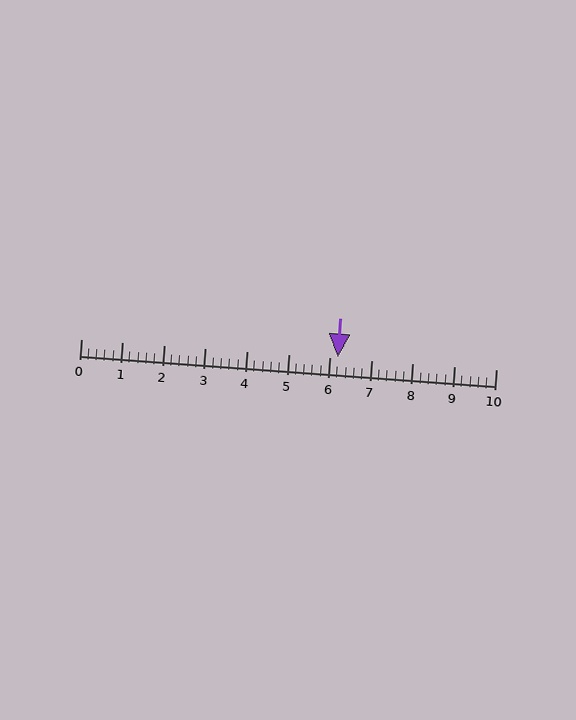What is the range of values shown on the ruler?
The ruler shows values from 0 to 10.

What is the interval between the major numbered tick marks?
The major tick marks are spaced 1 units apart.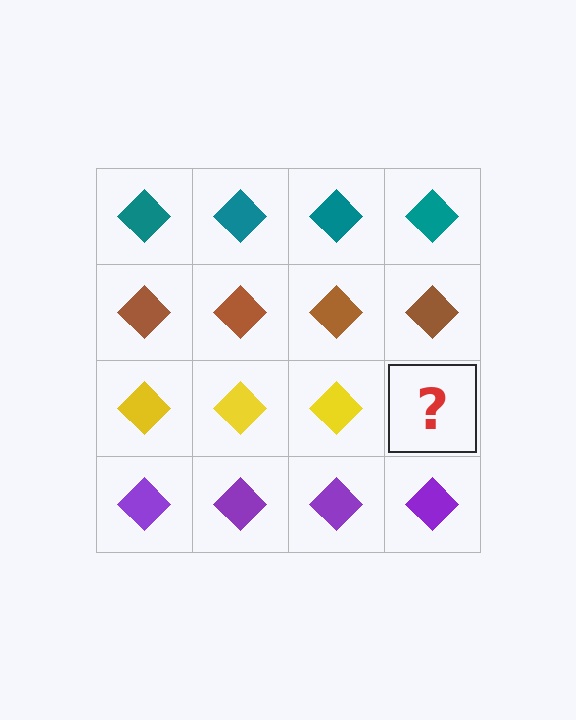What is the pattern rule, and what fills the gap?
The rule is that each row has a consistent color. The gap should be filled with a yellow diamond.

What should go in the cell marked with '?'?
The missing cell should contain a yellow diamond.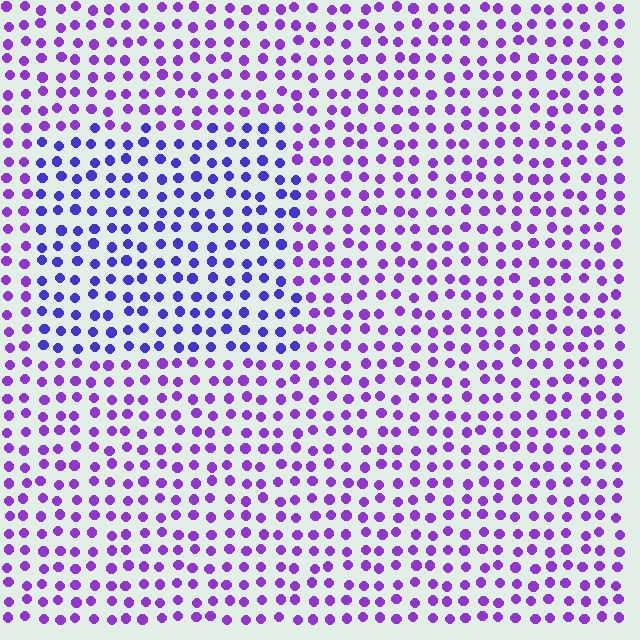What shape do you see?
I see a rectangle.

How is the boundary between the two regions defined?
The boundary is defined purely by a slight shift in hue (about 30 degrees). Spacing, size, and orientation are identical on both sides.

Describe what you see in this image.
The image is filled with small purple elements in a uniform arrangement. A rectangle-shaped region is visible where the elements are tinted to a slightly different hue, forming a subtle color boundary.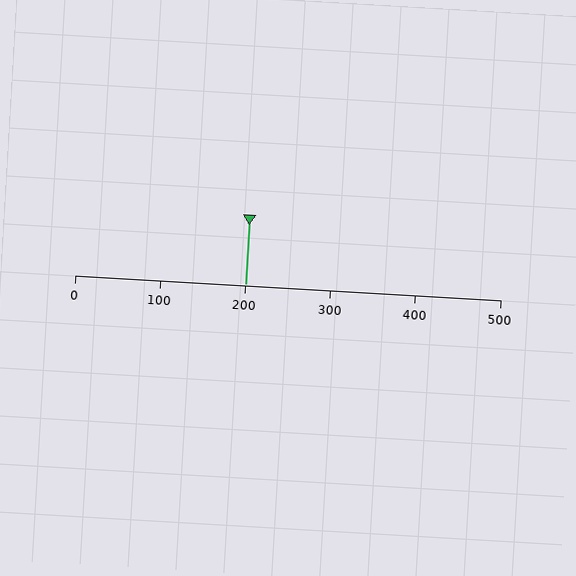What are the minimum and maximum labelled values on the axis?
The axis runs from 0 to 500.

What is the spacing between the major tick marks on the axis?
The major ticks are spaced 100 apart.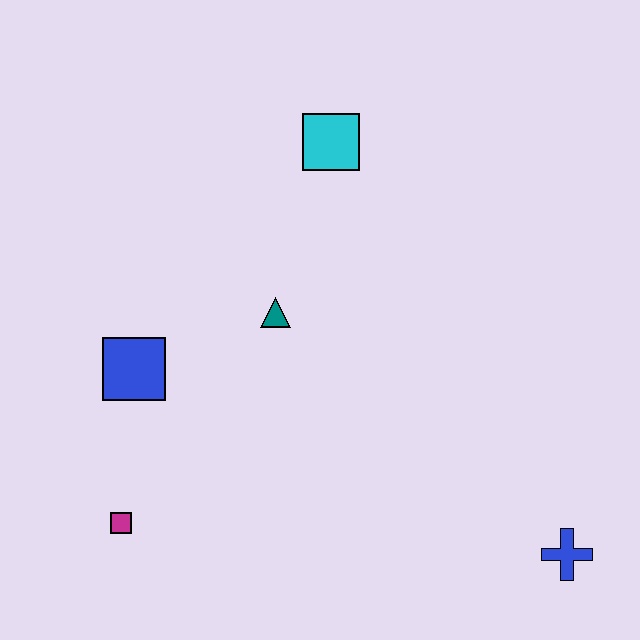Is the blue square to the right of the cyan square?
No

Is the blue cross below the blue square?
Yes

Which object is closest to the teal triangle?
The blue square is closest to the teal triangle.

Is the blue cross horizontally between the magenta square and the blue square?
No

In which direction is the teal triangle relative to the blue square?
The teal triangle is to the right of the blue square.